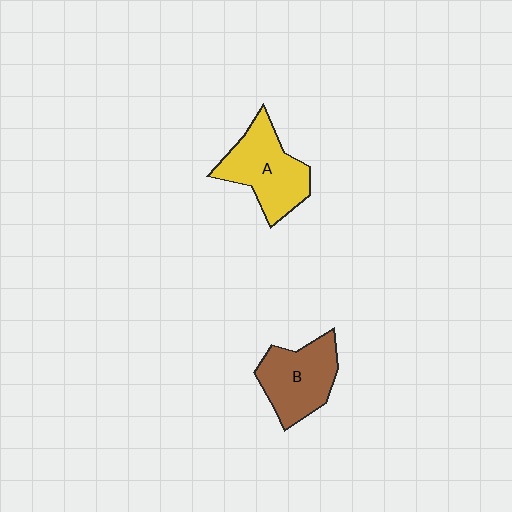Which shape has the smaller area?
Shape B (brown).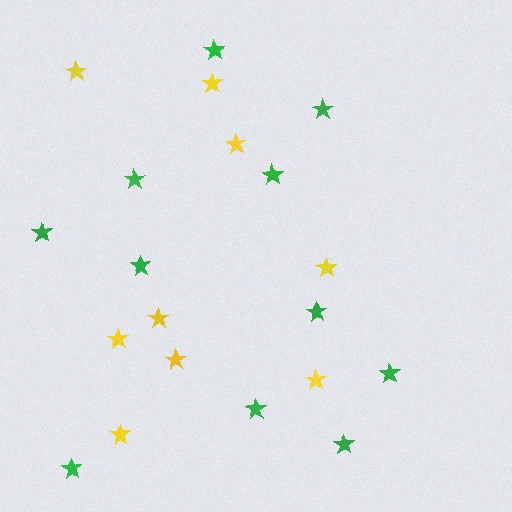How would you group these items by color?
There are 2 groups: one group of yellow stars (9) and one group of green stars (11).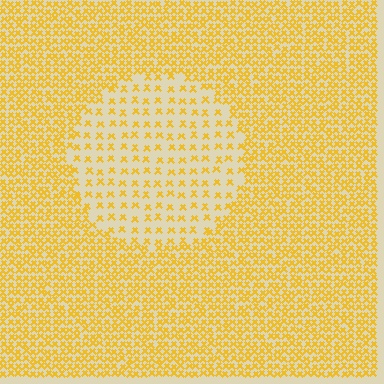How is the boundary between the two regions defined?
The boundary is defined by a change in element density (approximately 2.5x ratio). All elements are the same color, size, and shape.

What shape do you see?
I see a circle.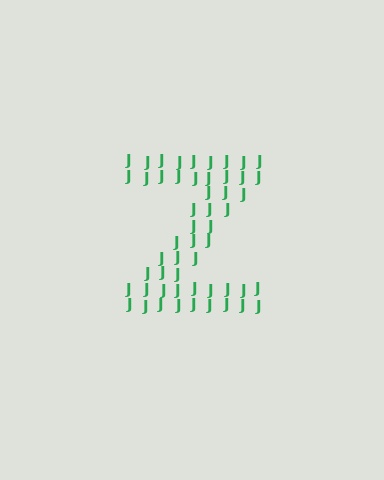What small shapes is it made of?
It is made of small letter J's.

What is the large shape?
The large shape is the letter Z.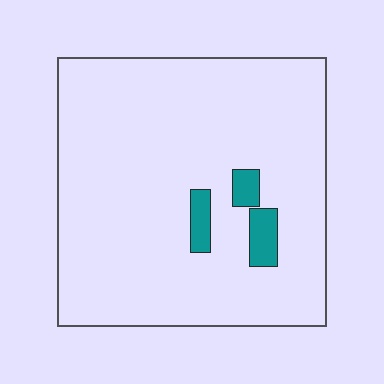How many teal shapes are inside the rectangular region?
3.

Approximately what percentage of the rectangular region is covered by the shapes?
Approximately 5%.